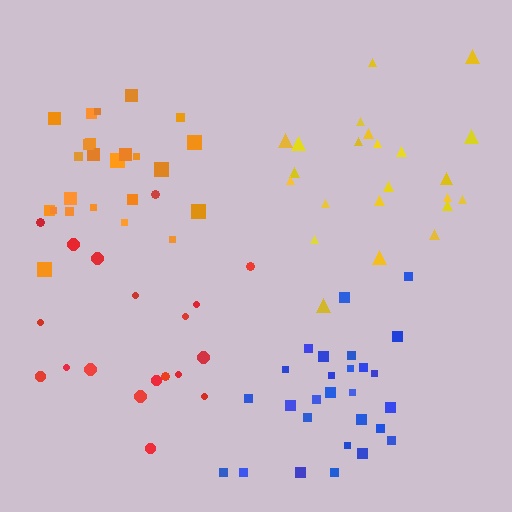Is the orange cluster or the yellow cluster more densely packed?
Orange.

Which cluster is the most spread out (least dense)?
Red.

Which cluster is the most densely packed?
Orange.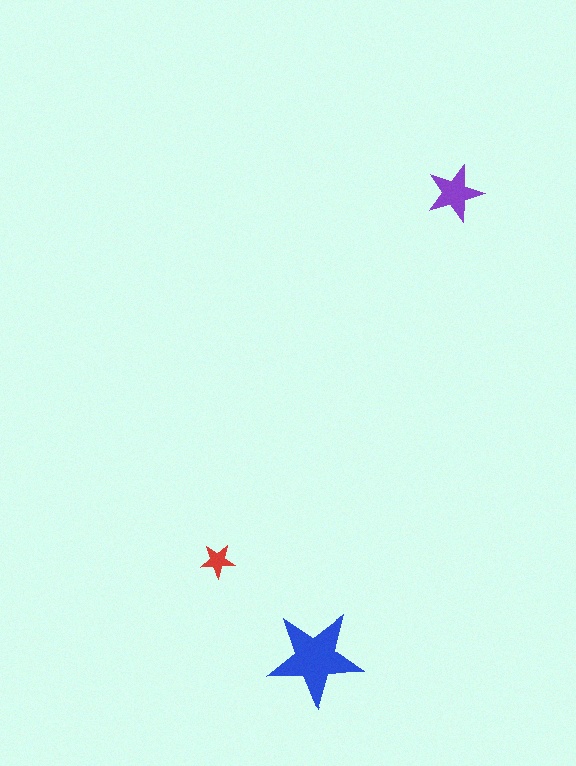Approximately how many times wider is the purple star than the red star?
About 1.5 times wider.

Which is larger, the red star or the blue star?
The blue one.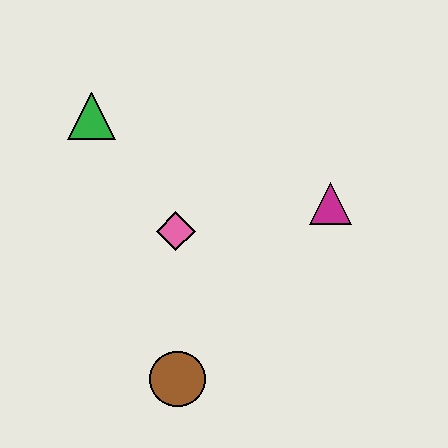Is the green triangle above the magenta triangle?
Yes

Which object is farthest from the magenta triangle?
The green triangle is farthest from the magenta triangle.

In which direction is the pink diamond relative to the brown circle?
The pink diamond is above the brown circle.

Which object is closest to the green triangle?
The pink diamond is closest to the green triangle.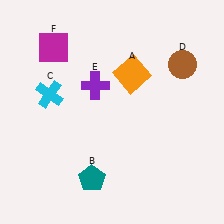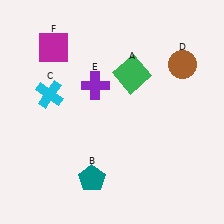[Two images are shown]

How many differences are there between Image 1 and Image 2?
There is 1 difference between the two images.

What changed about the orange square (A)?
In Image 1, A is orange. In Image 2, it changed to green.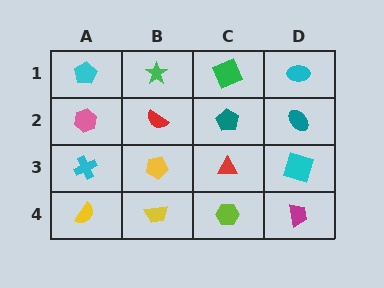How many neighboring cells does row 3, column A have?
3.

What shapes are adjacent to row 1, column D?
A teal ellipse (row 2, column D), a green square (row 1, column C).